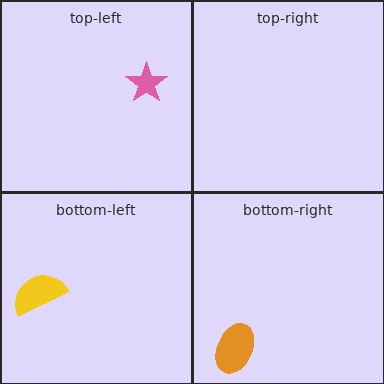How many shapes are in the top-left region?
1.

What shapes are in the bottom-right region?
The orange ellipse.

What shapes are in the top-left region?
The pink star.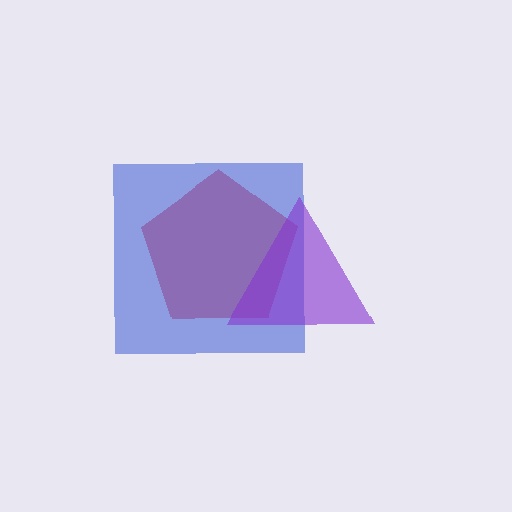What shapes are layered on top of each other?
The layered shapes are: a red pentagon, a blue square, a purple triangle.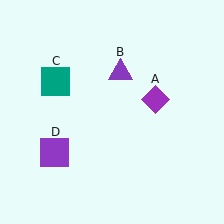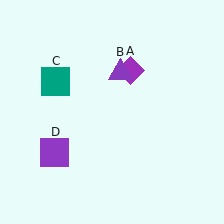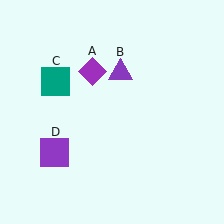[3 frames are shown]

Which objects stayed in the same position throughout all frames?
Purple triangle (object B) and teal square (object C) and purple square (object D) remained stationary.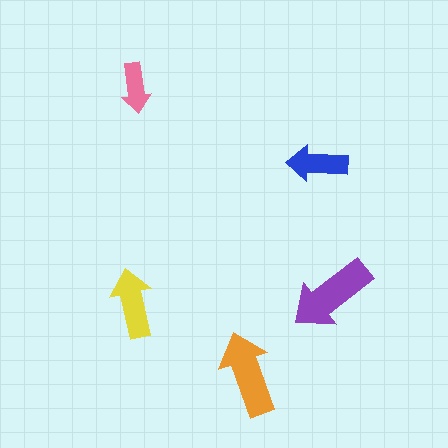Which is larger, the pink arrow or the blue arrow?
The blue one.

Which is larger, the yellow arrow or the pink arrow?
The yellow one.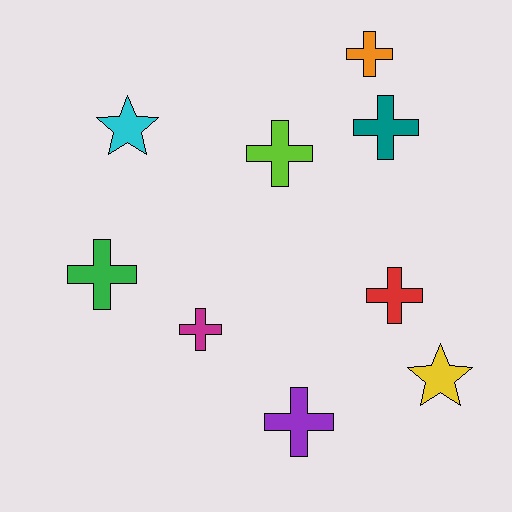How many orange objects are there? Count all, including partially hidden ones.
There is 1 orange object.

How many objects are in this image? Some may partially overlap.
There are 9 objects.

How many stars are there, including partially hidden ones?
There are 2 stars.